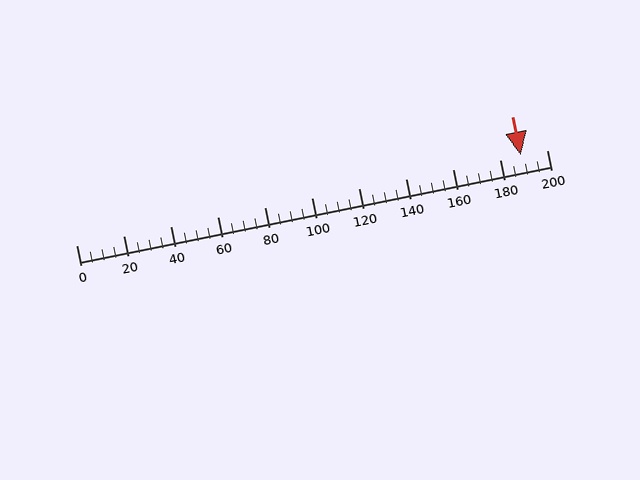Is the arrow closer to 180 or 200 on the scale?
The arrow is closer to 180.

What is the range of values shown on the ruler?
The ruler shows values from 0 to 200.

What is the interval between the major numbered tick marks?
The major tick marks are spaced 20 units apart.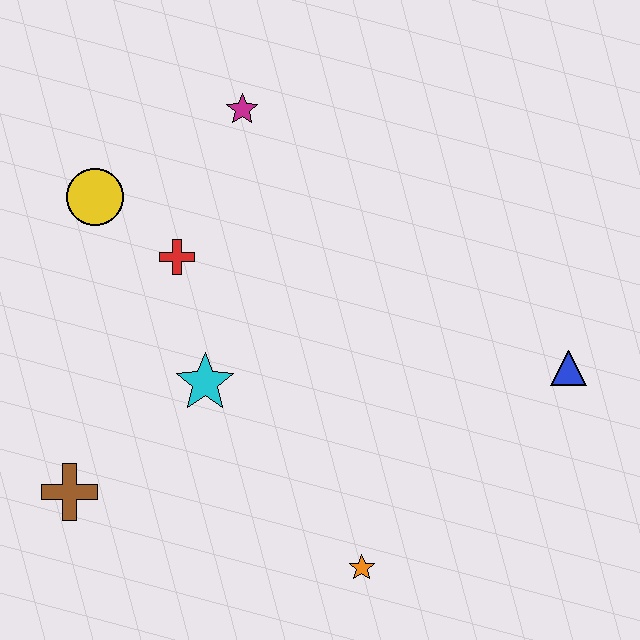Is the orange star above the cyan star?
No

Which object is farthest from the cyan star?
The blue triangle is farthest from the cyan star.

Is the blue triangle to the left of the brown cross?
No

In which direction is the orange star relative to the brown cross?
The orange star is to the right of the brown cross.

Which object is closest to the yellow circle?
The red cross is closest to the yellow circle.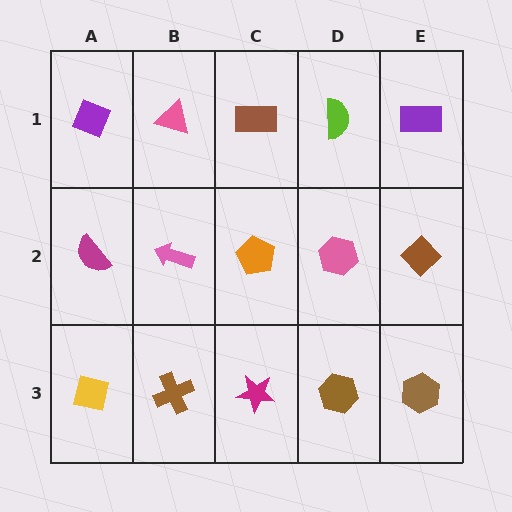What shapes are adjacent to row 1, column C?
An orange pentagon (row 2, column C), a pink triangle (row 1, column B), a lime semicircle (row 1, column D).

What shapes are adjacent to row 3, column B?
A pink arrow (row 2, column B), a yellow square (row 3, column A), a magenta star (row 3, column C).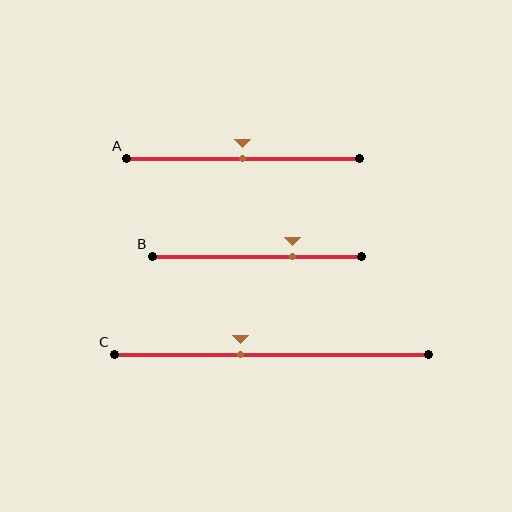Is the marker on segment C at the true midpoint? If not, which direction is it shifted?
No, the marker on segment C is shifted to the left by about 10% of the segment length.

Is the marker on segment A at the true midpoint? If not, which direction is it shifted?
Yes, the marker on segment A is at the true midpoint.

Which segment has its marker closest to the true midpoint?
Segment A has its marker closest to the true midpoint.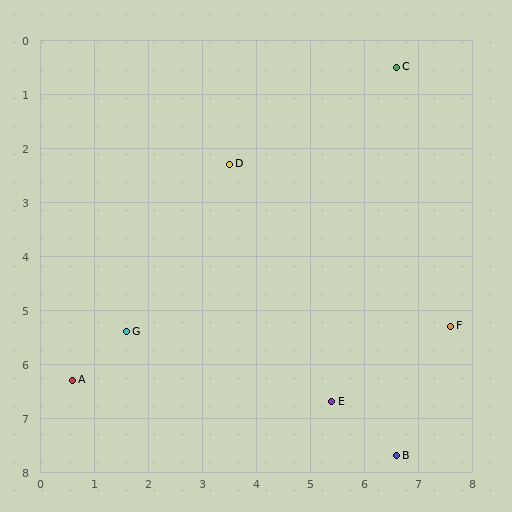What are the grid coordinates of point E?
Point E is at approximately (5.4, 6.7).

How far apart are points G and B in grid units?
Points G and B are about 5.5 grid units apart.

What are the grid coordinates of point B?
Point B is at approximately (6.6, 7.7).